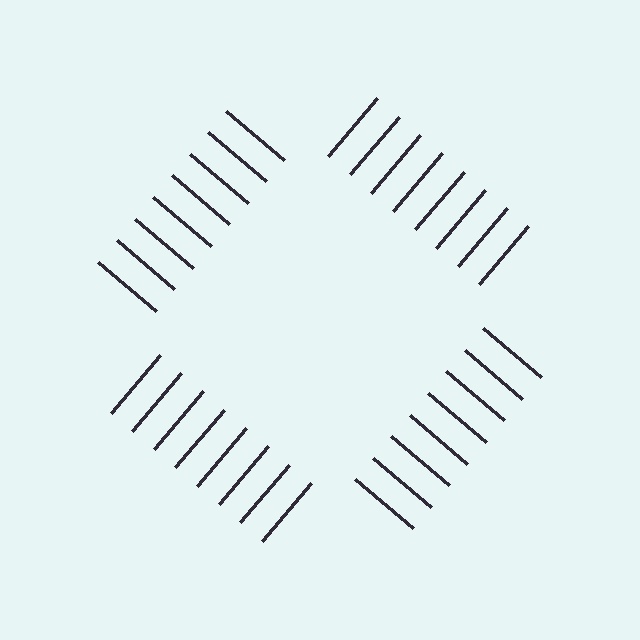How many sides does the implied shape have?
4 sides — the line-ends trace a square.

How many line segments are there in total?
32 — 8 along each of the 4 edges.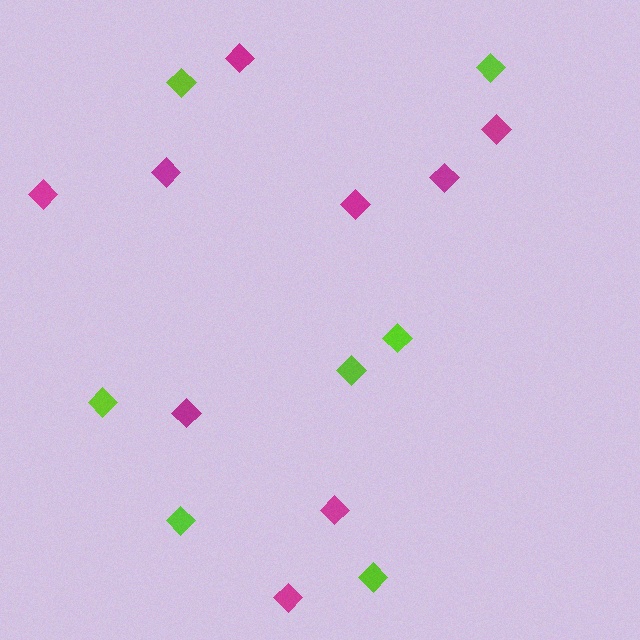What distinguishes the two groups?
There are 2 groups: one group of magenta diamonds (9) and one group of lime diamonds (7).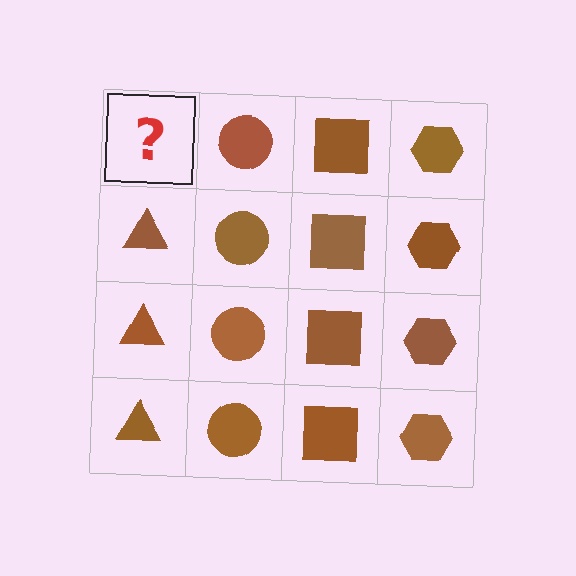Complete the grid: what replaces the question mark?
The question mark should be replaced with a brown triangle.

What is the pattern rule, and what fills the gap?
The rule is that each column has a consistent shape. The gap should be filled with a brown triangle.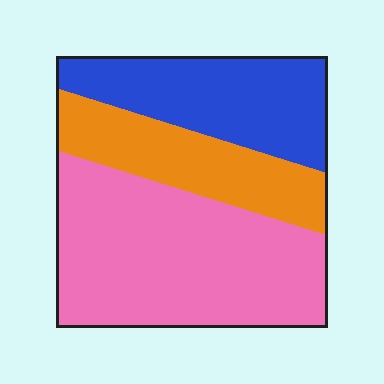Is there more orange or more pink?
Pink.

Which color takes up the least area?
Orange, at roughly 25%.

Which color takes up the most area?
Pink, at roughly 50%.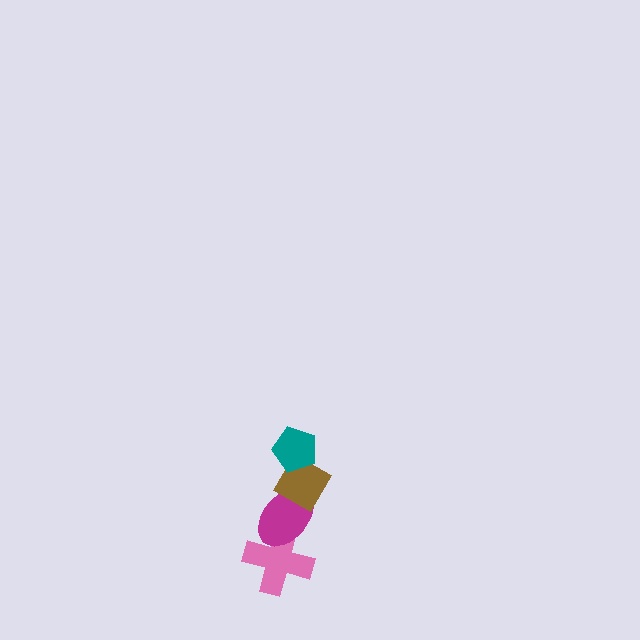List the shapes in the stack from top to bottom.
From top to bottom: the teal pentagon, the brown diamond, the magenta ellipse, the pink cross.